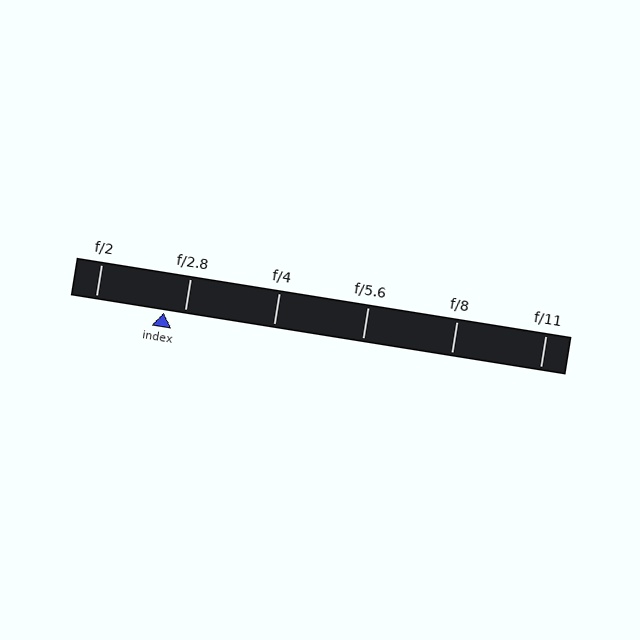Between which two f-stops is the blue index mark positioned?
The index mark is between f/2 and f/2.8.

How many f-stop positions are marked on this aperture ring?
There are 6 f-stop positions marked.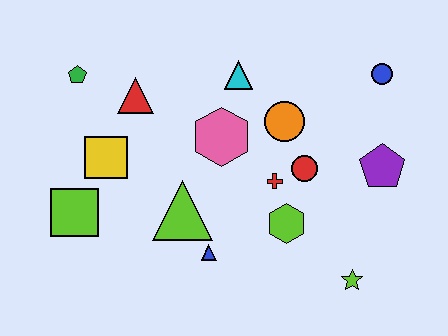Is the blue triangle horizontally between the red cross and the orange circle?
No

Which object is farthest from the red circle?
The green pentagon is farthest from the red circle.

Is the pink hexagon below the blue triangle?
No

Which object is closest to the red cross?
The red circle is closest to the red cross.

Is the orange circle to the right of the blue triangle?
Yes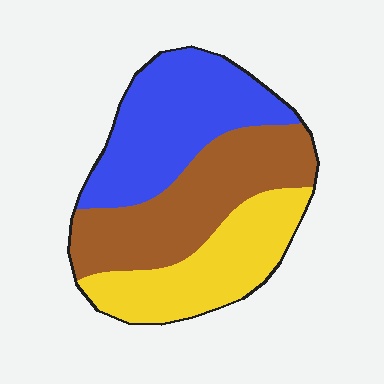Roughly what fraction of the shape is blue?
Blue takes up between a quarter and a half of the shape.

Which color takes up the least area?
Yellow, at roughly 30%.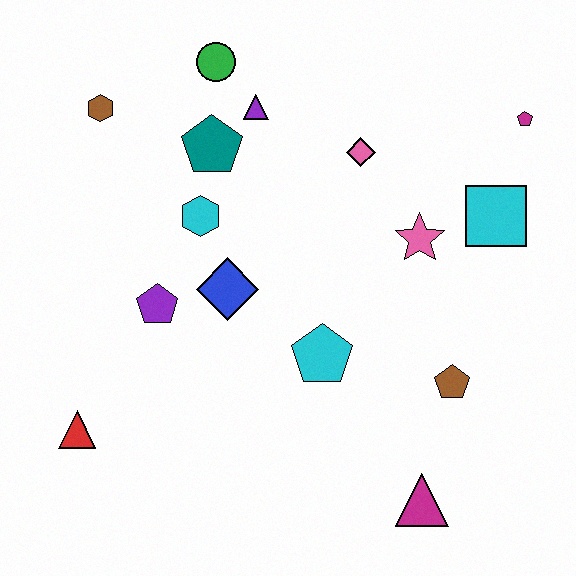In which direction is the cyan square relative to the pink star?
The cyan square is to the right of the pink star.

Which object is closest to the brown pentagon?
The magenta triangle is closest to the brown pentagon.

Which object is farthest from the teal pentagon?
The magenta triangle is farthest from the teal pentagon.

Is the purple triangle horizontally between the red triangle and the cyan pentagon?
Yes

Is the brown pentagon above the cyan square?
No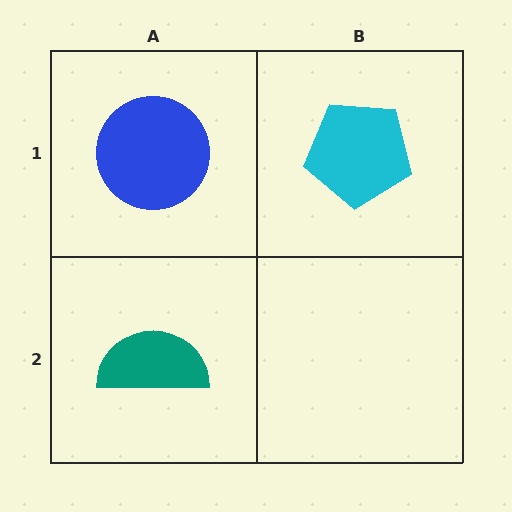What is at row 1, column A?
A blue circle.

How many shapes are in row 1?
2 shapes.